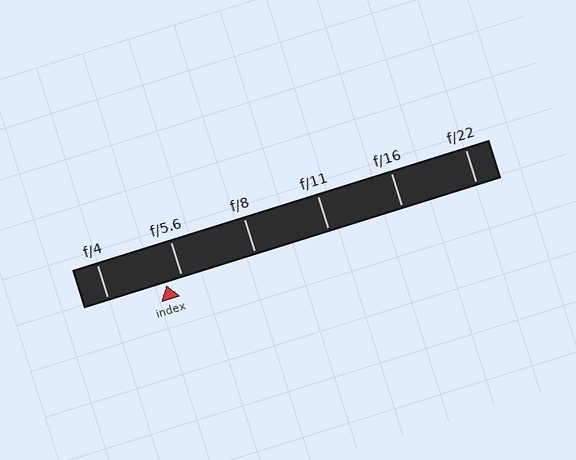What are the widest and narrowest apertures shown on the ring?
The widest aperture shown is f/4 and the narrowest is f/22.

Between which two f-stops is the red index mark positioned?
The index mark is between f/4 and f/5.6.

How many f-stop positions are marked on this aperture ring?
There are 6 f-stop positions marked.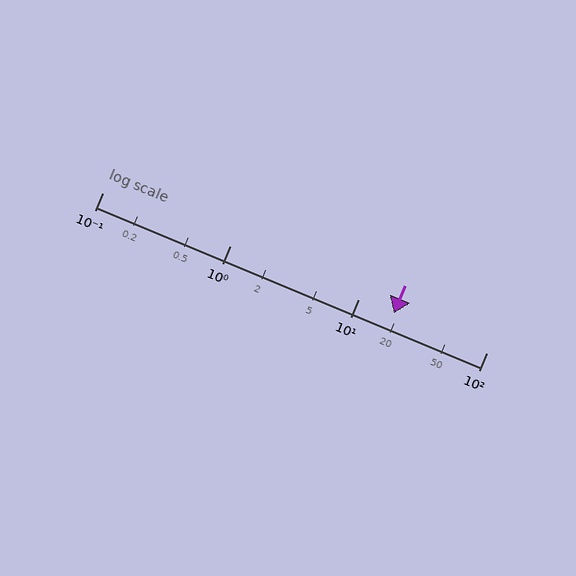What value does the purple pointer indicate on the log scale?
The pointer indicates approximately 19.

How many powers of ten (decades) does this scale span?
The scale spans 3 decades, from 0.1 to 100.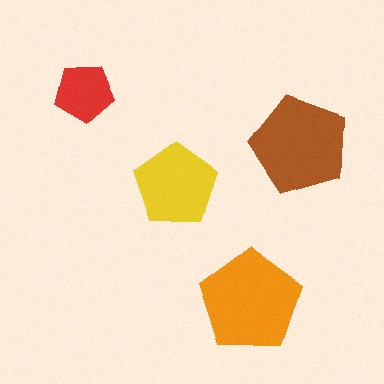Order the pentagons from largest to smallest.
the orange one, the brown one, the yellow one, the red one.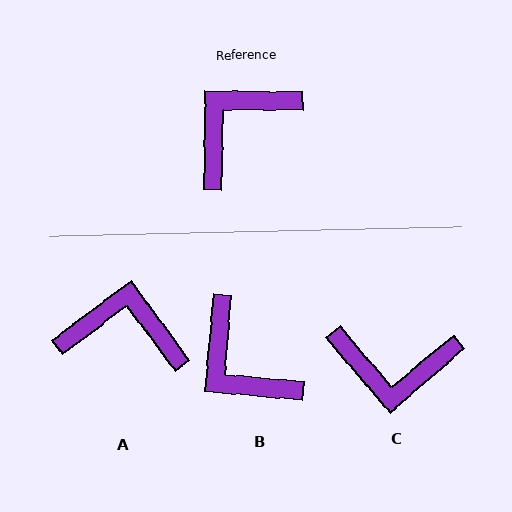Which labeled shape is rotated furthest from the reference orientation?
C, about 131 degrees away.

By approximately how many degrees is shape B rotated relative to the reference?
Approximately 85 degrees counter-clockwise.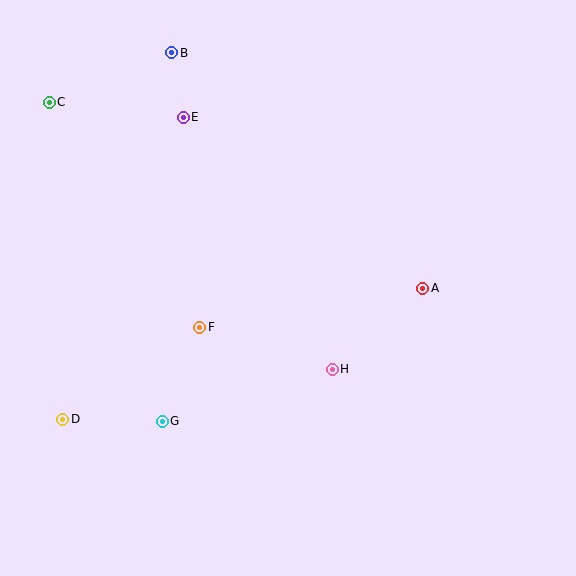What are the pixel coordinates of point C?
Point C is at (49, 102).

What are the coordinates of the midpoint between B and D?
The midpoint between B and D is at (117, 236).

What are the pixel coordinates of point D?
Point D is at (63, 419).